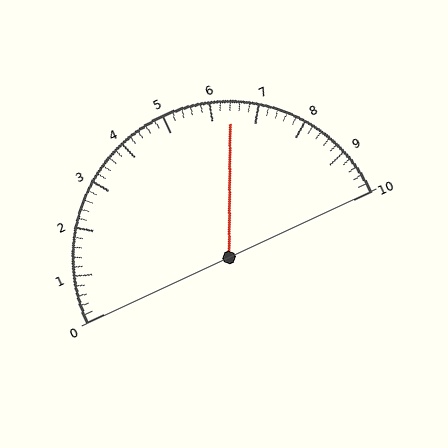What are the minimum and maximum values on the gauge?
The gauge ranges from 0 to 10.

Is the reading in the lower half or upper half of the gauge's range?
The reading is in the upper half of the range (0 to 10).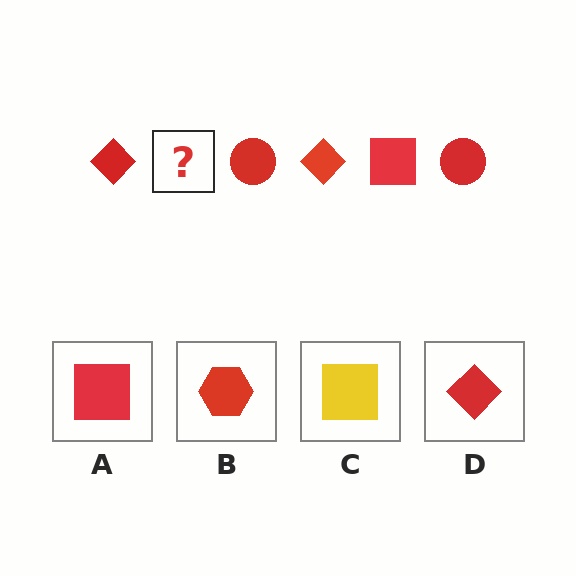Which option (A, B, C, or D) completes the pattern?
A.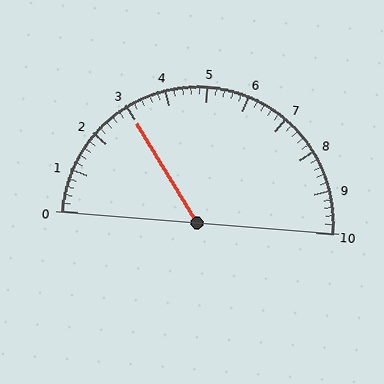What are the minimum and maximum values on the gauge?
The gauge ranges from 0 to 10.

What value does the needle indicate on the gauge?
The needle indicates approximately 3.0.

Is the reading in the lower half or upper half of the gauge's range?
The reading is in the lower half of the range (0 to 10).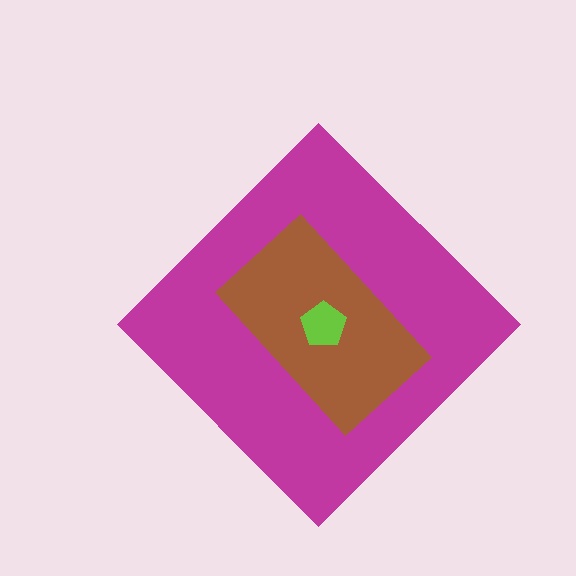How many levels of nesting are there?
3.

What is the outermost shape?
The magenta diamond.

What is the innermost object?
The lime pentagon.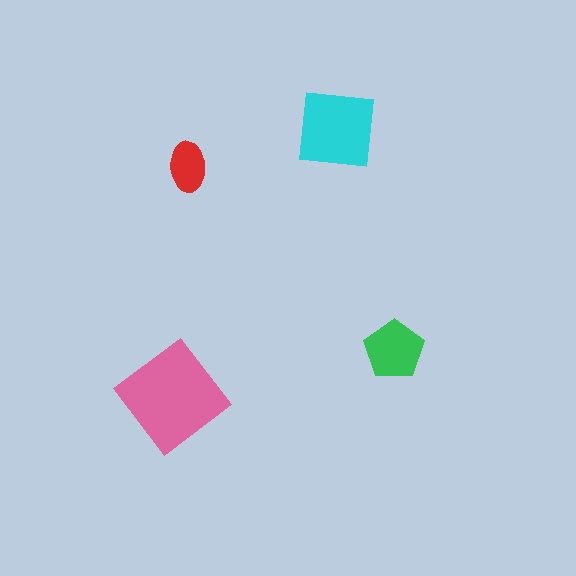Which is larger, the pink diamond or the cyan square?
The pink diamond.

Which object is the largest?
The pink diamond.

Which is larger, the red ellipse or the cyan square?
The cyan square.